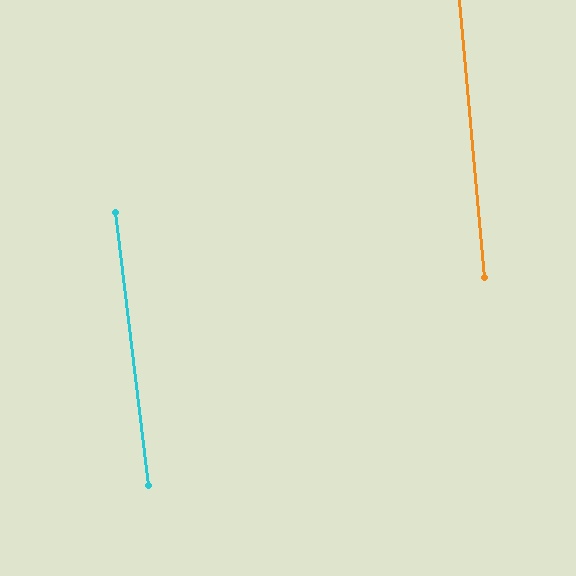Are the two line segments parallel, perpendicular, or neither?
Parallel — their directions differ by only 1.7°.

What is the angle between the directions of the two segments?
Approximately 2 degrees.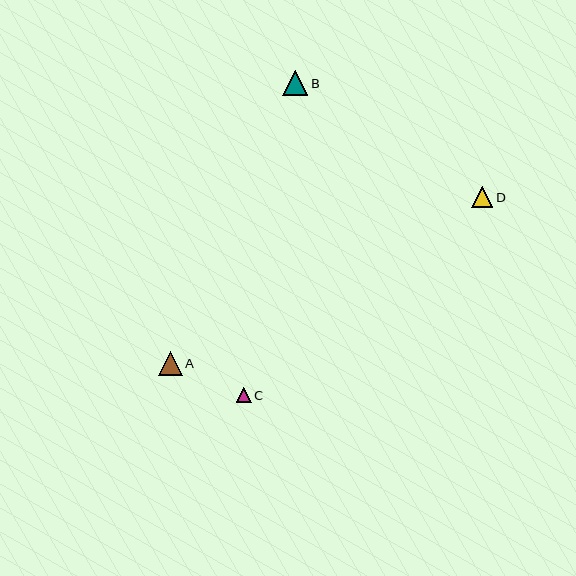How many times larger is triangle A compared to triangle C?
Triangle A is approximately 1.6 times the size of triangle C.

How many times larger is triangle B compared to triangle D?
Triangle B is approximately 1.2 times the size of triangle D.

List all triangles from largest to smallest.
From largest to smallest: B, A, D, C.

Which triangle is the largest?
Triangle B is the largest with a size of approximately 25 pixels.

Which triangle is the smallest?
Triangle C is the smallest with a size of approximately 15 pixels.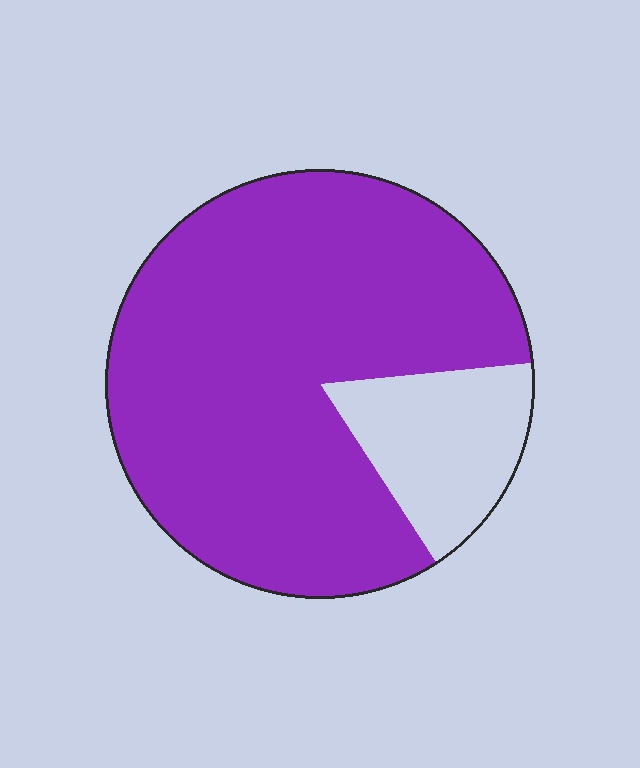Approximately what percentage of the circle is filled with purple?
Approximately 85%.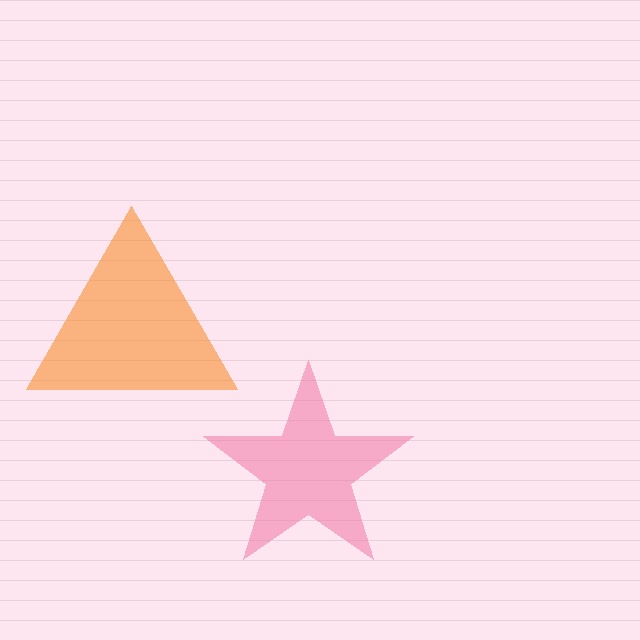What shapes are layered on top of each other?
The layered shapes are: an orange triangle, a pink star.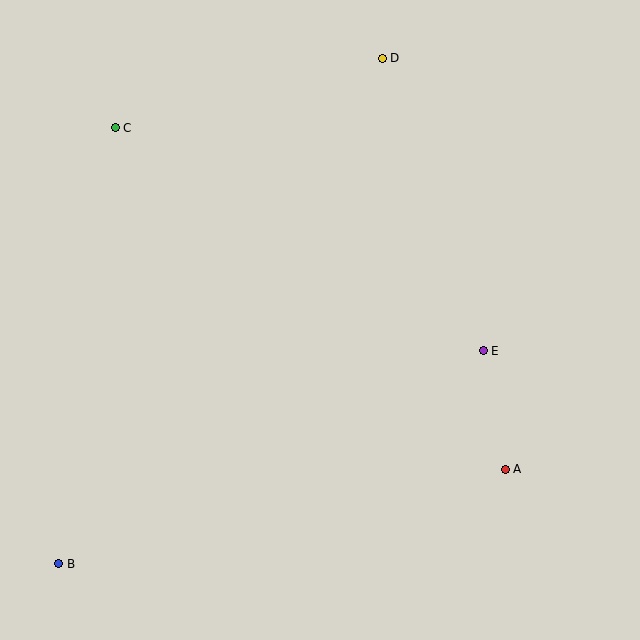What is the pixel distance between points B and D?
The distance between B and D is 600 pixels.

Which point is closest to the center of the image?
Point E at (483, 351) is closest to the center.